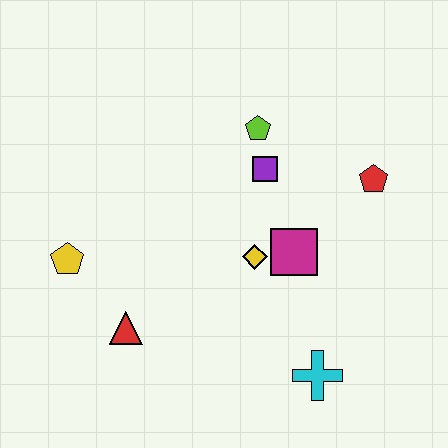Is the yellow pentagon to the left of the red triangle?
Yes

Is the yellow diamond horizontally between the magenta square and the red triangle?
Yes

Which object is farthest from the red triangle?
The red pentagon is farthest from the red triangle.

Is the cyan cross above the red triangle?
No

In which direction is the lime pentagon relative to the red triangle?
The lime pentagon is above the red triangle.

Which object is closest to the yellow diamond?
The magenta square is closest to the yellow diamond.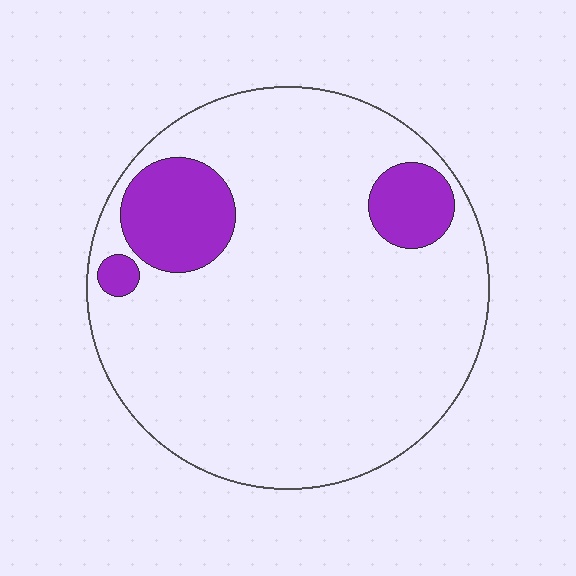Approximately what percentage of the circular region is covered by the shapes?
Approximately 15%.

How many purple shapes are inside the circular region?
3.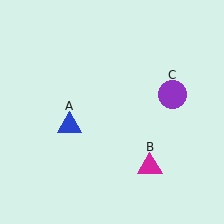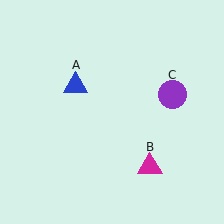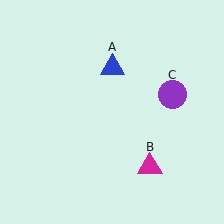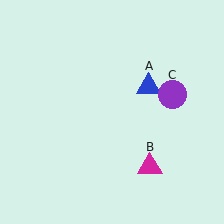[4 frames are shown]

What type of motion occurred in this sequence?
The blue triangle (object A) rotated clockwise around the center of the scene.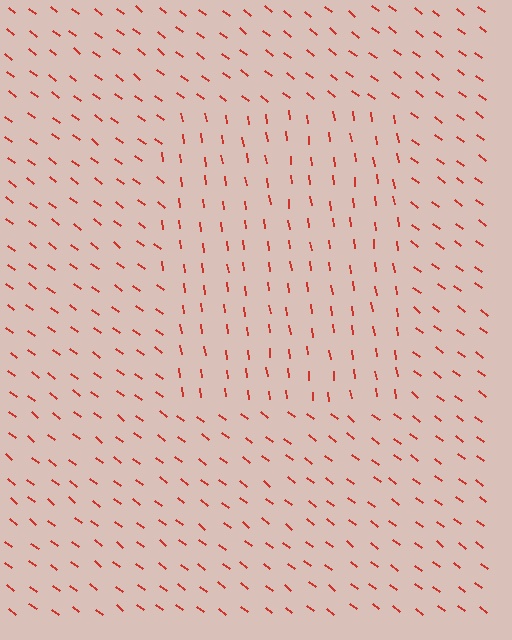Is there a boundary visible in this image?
Yes, there is a texture boundary formed by a change in line orientation.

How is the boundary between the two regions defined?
The boundary is defined purely by a change in line orientation (approximately 45 degrees difference). All lines are the same color and thickness.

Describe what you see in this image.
The image is filled with small red line segments. A rectangle region in the image has lines oriented differently from the surrounding lines, creating a visible texture boundary.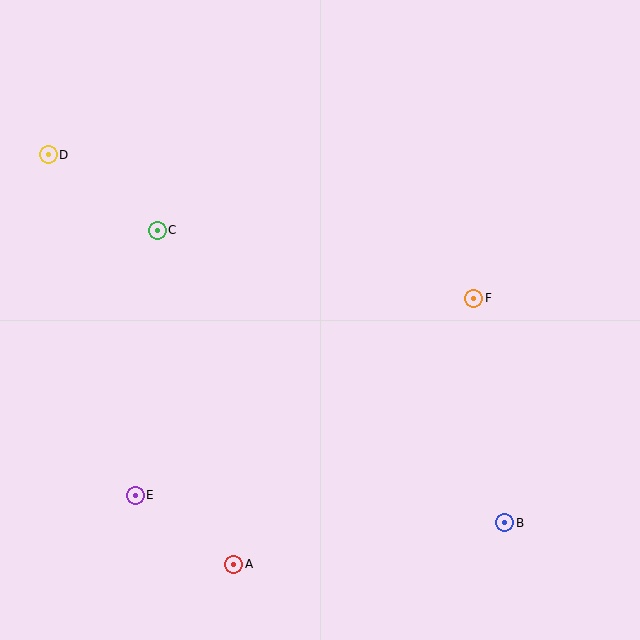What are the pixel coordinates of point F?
Point F is at (474, 298).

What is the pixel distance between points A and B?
The distance between A and B is 274 pixels.